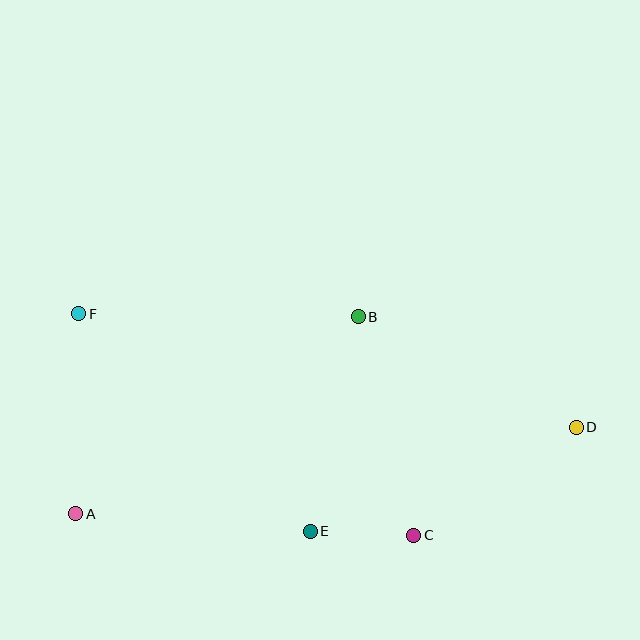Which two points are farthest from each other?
Points D and F are farthest from each other.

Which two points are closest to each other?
Points C and E are closest to each other.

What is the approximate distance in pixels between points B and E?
The distance between B and E is approximately 220 pixels.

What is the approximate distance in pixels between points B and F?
The distance between B and F is approximately 279 pixels.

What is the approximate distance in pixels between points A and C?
The distance between A and C is approximately 338 pixels.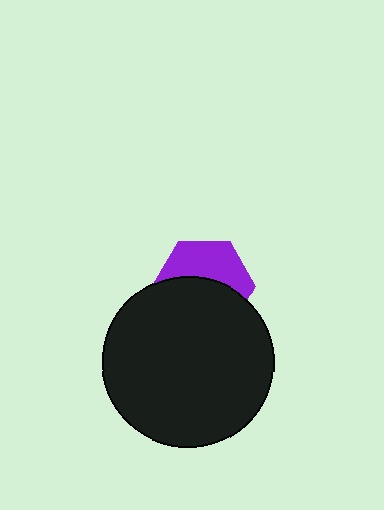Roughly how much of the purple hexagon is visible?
A small part of it is visible (roughly 44%).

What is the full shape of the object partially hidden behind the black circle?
The partially hidden object is a purple hexagon.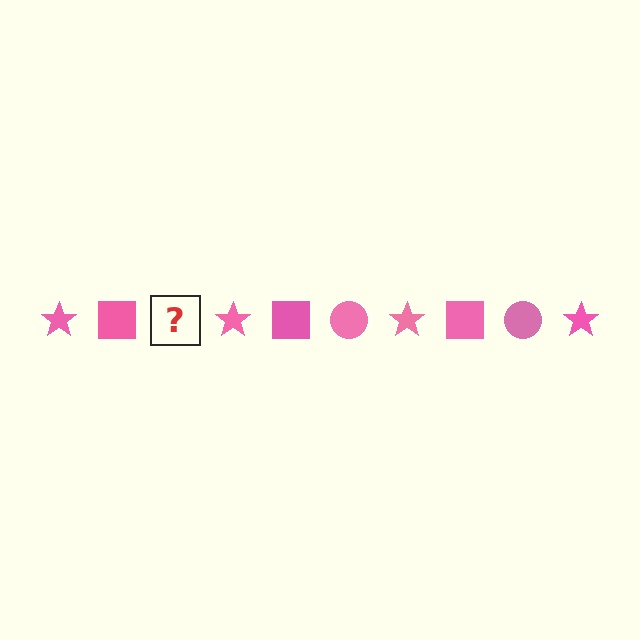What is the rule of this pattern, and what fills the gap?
The rule is that the pattern cycles through star, square, circle shapes in pink. The gap should be filled with a pink circle.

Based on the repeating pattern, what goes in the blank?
The blank should be a pink circle.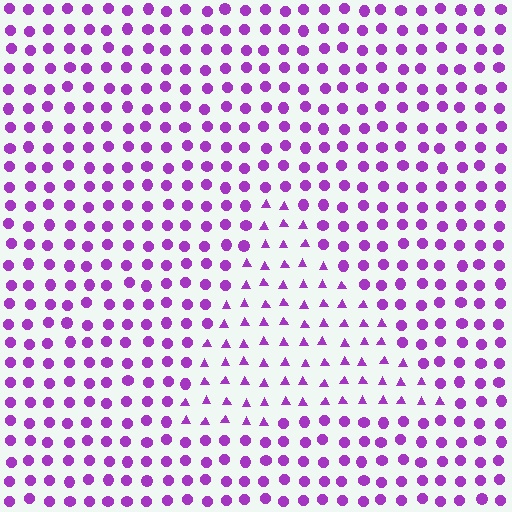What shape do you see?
I see a triangle.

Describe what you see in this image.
The image is filled with small purple elements arranged in a uniform grid. A triangle-shaped region contains triangles, while the surrounding area contains circles. The boundary is defined purely by the change in element shape.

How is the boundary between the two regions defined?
The boundary is defined by a change in element shape: triangles inside vs. circles outside. All elements share the same color and spacing.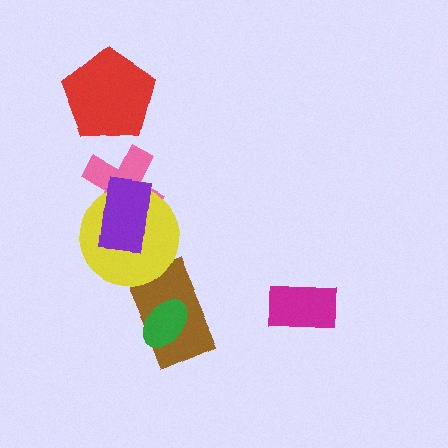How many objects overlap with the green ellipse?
1 object overlaps with the green ellipse.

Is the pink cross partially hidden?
Yes, it is partially covered by another shape.